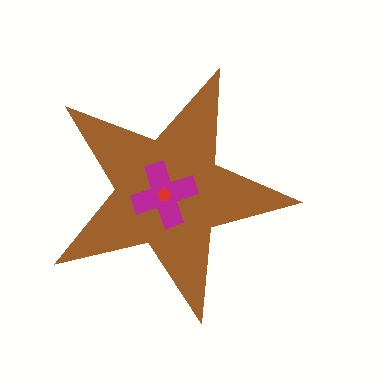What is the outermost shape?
The brown star.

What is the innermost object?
The red pentagon.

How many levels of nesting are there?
3.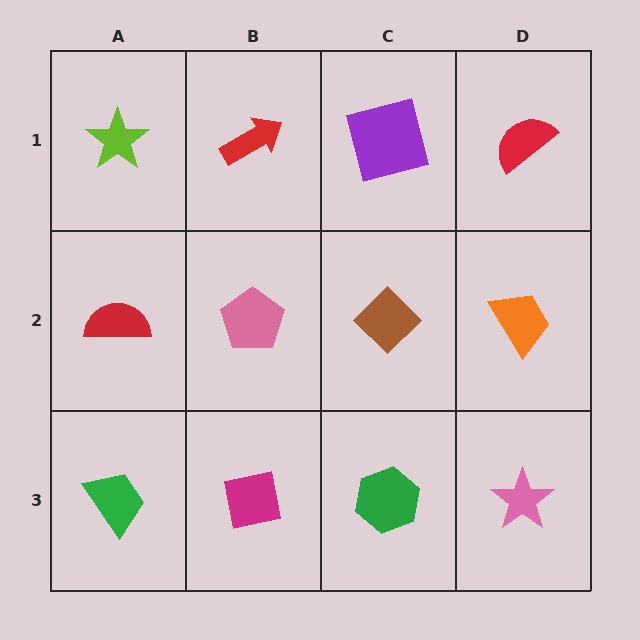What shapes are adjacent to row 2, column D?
A red semicircle (row 1, column D), a pink star (row 3, column D), a brown diamond (row 2, column C).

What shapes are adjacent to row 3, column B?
A pink pentagon (row 2, column B), a green trapezoid (row 3, column A), a green hexagon (row 3, column C).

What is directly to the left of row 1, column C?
A red arrow.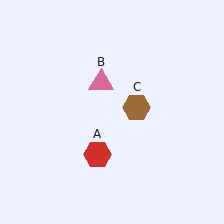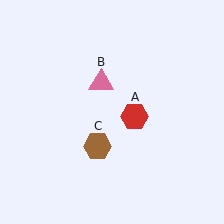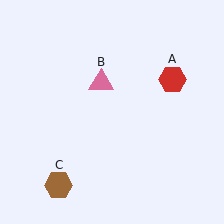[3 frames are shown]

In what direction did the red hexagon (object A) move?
The red hexagon (object A) moved up and to the right.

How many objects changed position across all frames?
2 objects changed position: red hexagon (object A), brown hexagon (object C).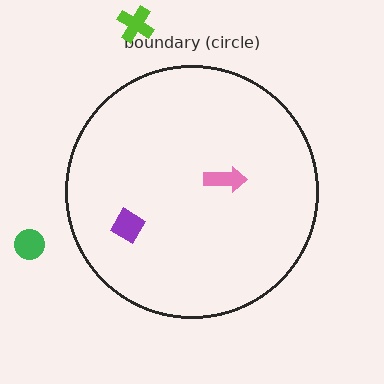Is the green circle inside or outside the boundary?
Outside.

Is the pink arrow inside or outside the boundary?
Inside.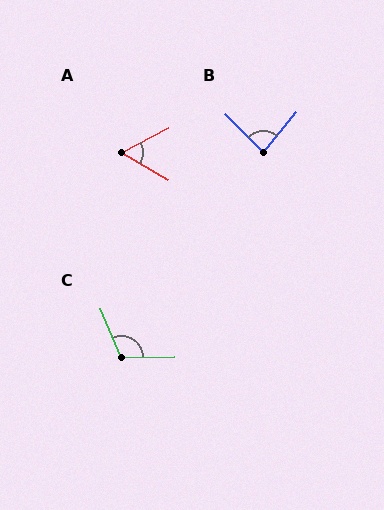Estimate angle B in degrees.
Approximately 84 degrees.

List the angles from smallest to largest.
A (58°), B (84°), C (111°).